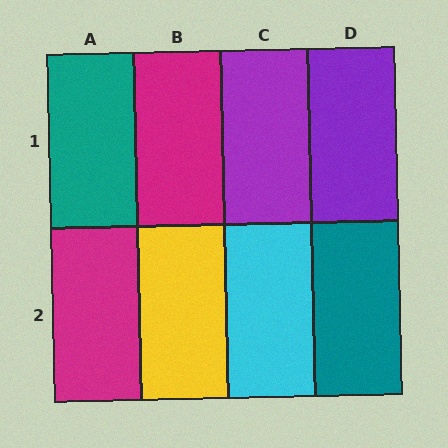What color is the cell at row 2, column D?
Teal.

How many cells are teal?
2 cells are teal.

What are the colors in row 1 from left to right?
Teal, magenta, purple, purple.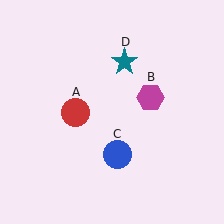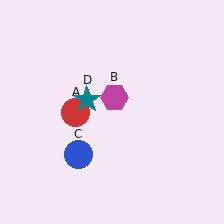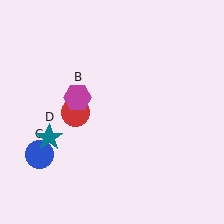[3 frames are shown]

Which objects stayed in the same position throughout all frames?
Red circle (object A) remained stationary.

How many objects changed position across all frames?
3 objects changed position: magenta hexagon (object B), blue circle (object C), teal star (object D).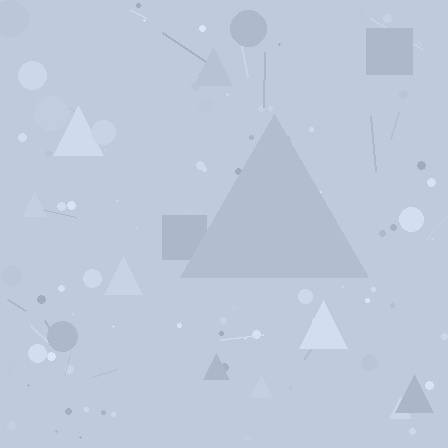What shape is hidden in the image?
A triangle is hidden in the image.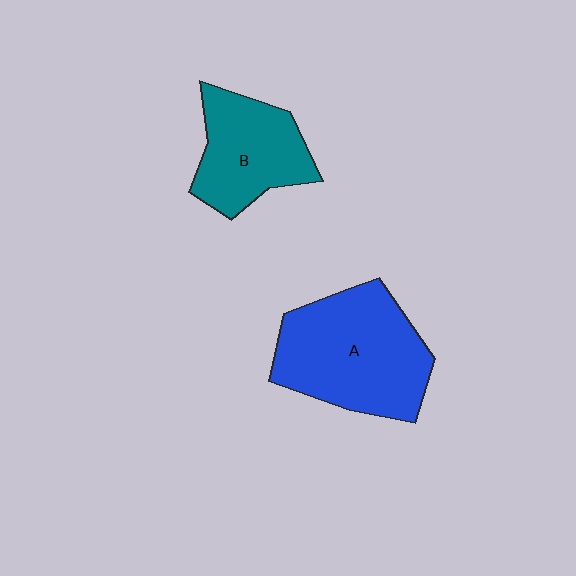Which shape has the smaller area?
Shape B (teal).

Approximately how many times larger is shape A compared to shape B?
Approximately 1.5 times.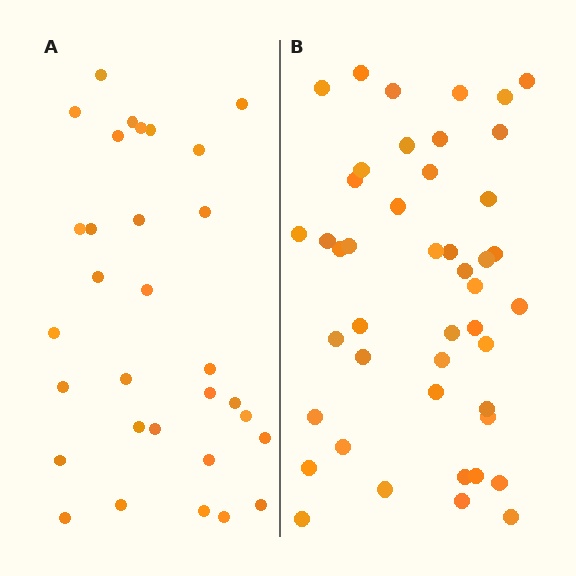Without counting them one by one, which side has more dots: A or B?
Region B (the right region) has more dots.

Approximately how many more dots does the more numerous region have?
Region B has approximately 15 more dots than region A.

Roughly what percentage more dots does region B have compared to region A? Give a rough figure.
About 45% more.